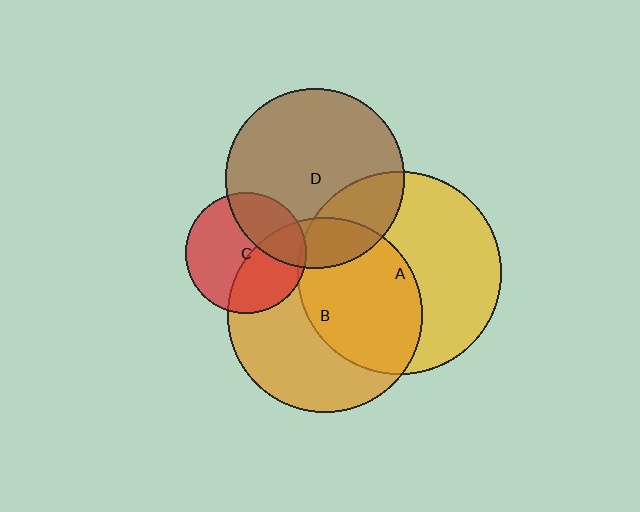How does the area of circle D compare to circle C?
Approximately 2.2 times.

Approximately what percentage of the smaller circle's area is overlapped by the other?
Approximately 40%.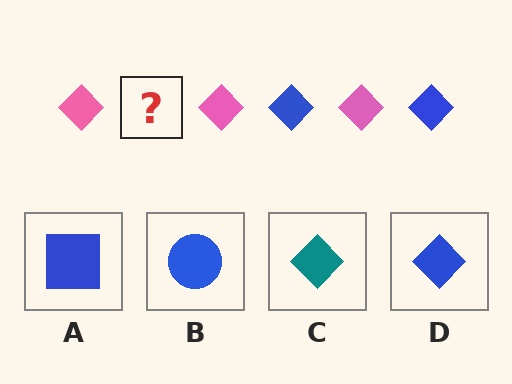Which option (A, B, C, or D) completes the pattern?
D.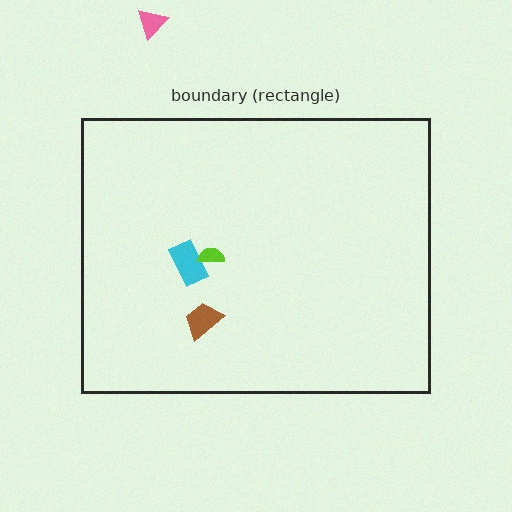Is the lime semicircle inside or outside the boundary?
Inside.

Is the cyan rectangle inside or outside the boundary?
Inside.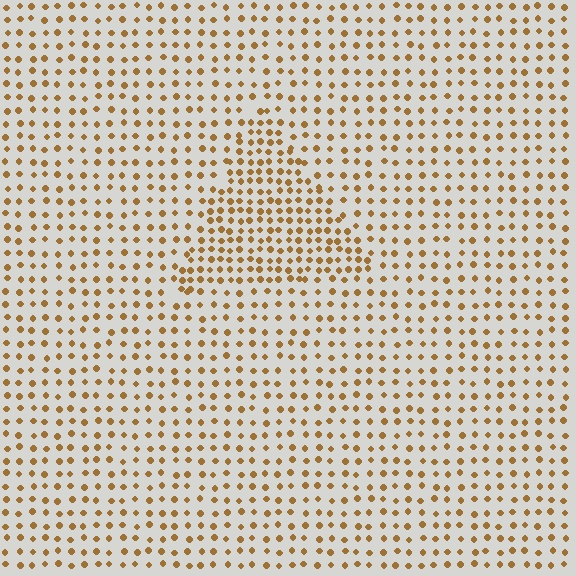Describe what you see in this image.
The image contains small brown elements arranged at two different densities. A triangle-shaped region is visible where the elements are more densely packed than the surrounding area.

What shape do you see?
I see a triangle.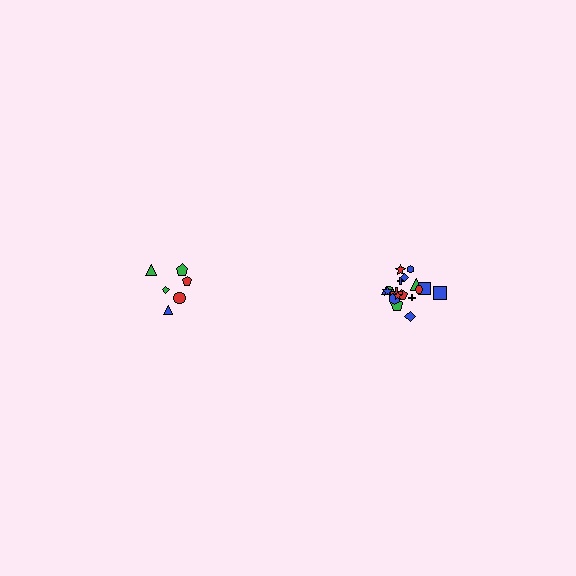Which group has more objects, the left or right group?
The right group.